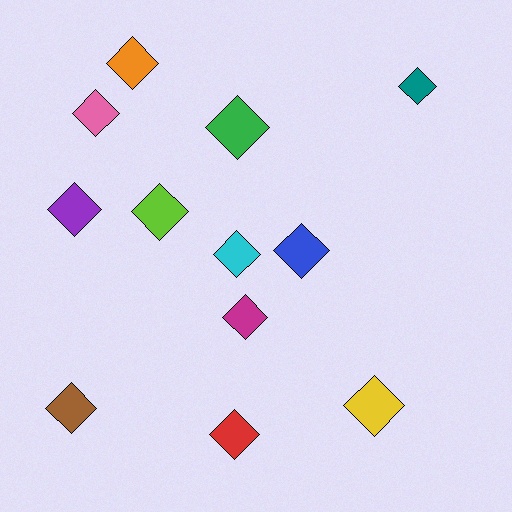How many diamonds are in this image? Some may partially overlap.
There are 12 diamonds.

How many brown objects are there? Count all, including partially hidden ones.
There is 1 brown object.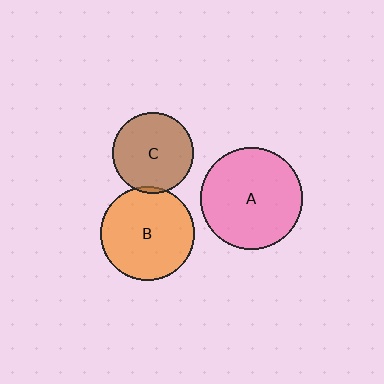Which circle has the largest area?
Circle A (pink).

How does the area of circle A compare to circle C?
Approximately 1.6 times.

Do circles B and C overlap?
Yes.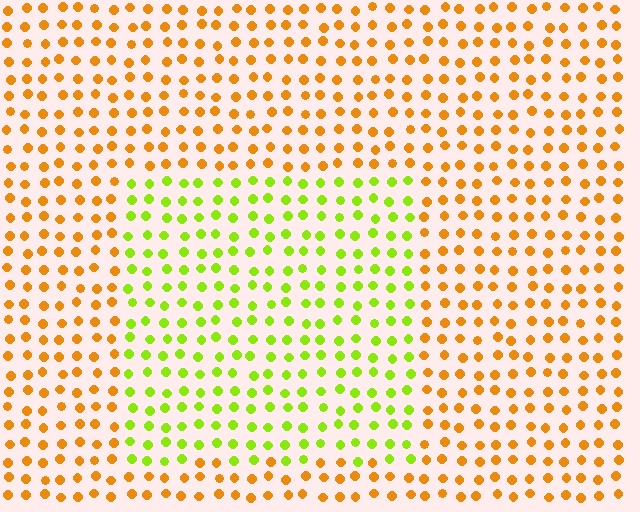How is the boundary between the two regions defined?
The boundary is defined purely by a slight shift in hue (about 52 degrees). Spacing, size, and orientation are identical on both sides.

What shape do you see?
I see a rectangle.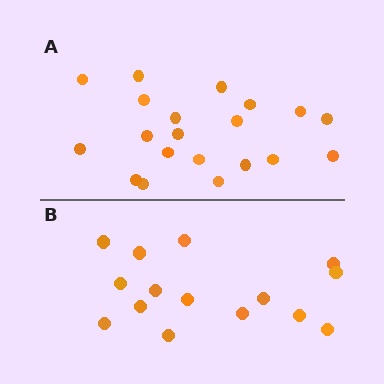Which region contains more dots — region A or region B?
Region A (the top region) has more dots.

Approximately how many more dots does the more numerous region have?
Region A has about 5 more dots than region B.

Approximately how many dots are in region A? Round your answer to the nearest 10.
About 20 dots.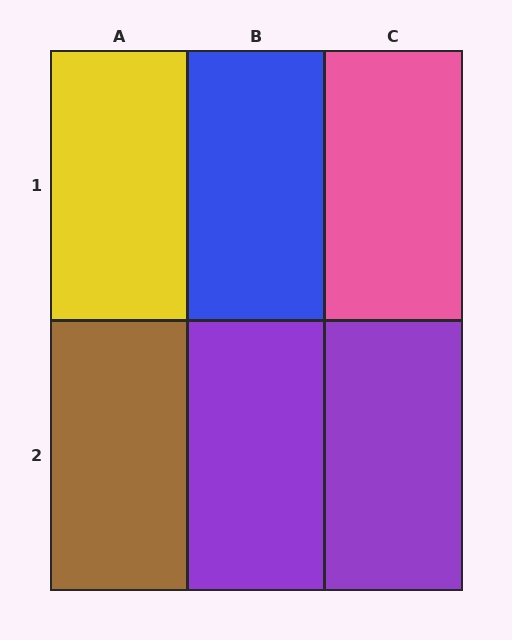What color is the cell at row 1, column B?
Blue.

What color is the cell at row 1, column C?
Pink.